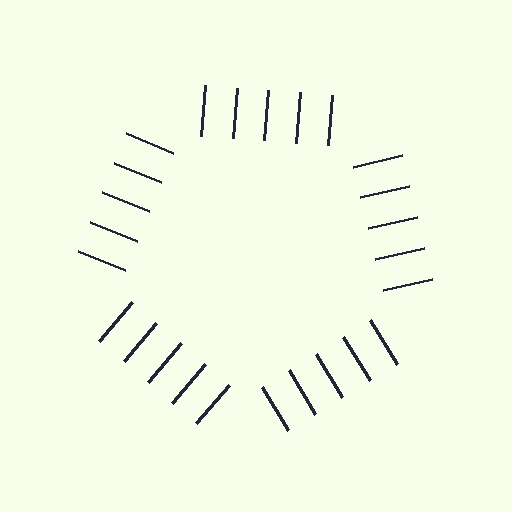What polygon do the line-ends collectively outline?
An illusory pentagon — the line segments terminate on its edges but no continuous stroke is drawn.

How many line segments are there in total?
25 — 5 along each of the 5 edges.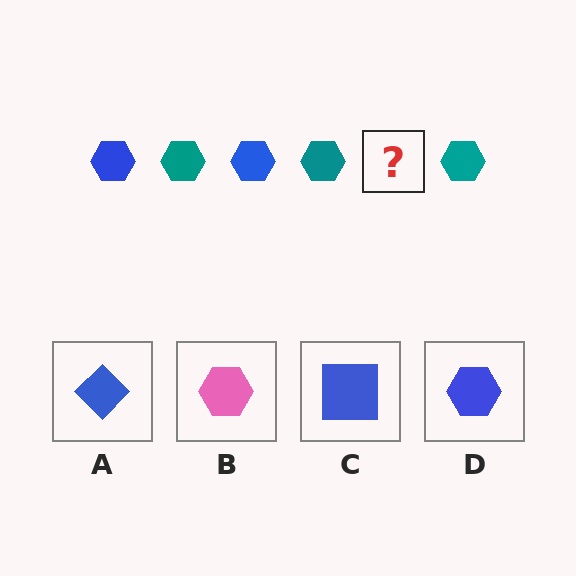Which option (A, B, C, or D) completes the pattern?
D.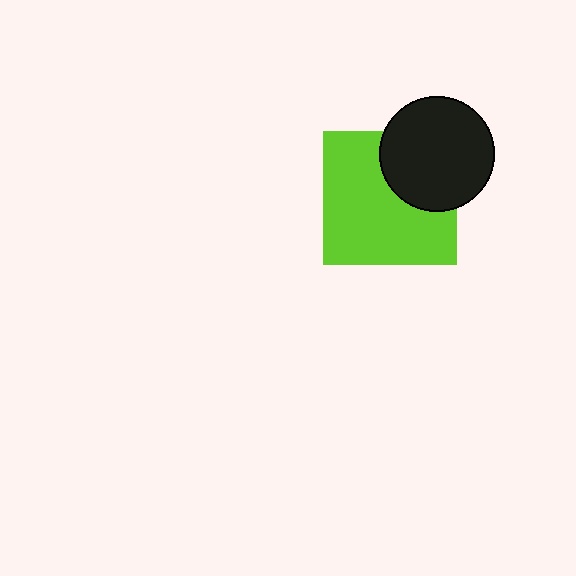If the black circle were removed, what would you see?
You would see the complete lime square.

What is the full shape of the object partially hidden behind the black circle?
The partially hidden object is a lime square.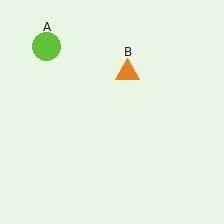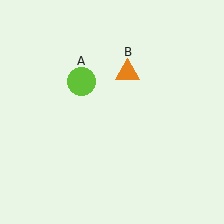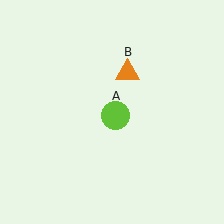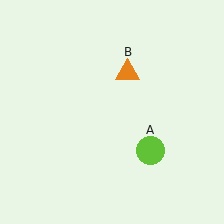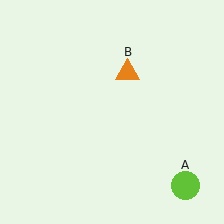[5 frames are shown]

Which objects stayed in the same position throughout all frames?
Orange triangle (object B) remained stationary.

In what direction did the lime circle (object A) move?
The lime circle (object A) moved down and to the right.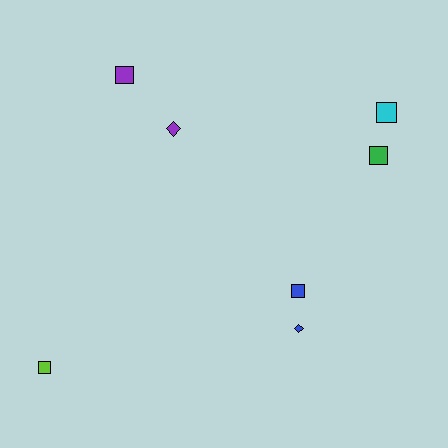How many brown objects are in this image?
There are no brown objects.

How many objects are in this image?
There are 7 objects.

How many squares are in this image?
There are 5 squares.